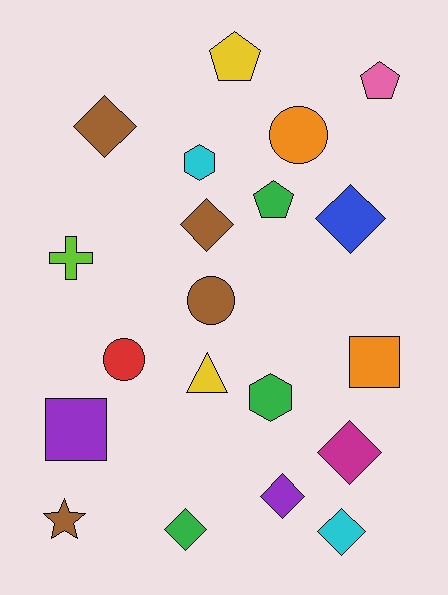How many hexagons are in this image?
There are 2 hexagons.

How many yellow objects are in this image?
There are 2 yellow objects.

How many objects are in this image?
There are 20 objects.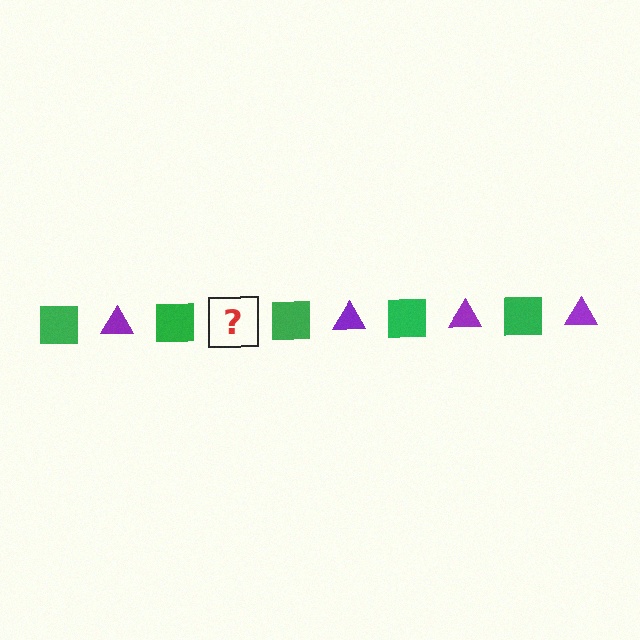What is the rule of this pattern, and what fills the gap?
The rule is that the pattern alternates between green square and purple triangle. The gap should be filled with a purple triangle.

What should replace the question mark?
The question mark should be replaced with a purple triangle.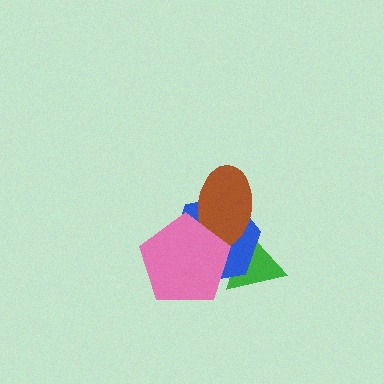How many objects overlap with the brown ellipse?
3 objects overlap with the brown ellipse.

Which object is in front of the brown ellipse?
The pink pentagon is in front of the brown ellipse.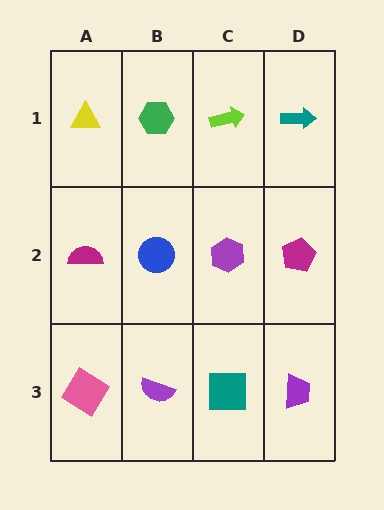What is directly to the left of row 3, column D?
A teal square.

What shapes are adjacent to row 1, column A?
A magenta semicircle (row 2, column A), a green hexagon (row 1, column B).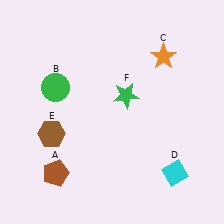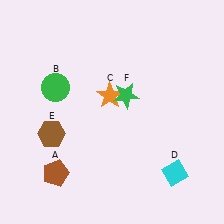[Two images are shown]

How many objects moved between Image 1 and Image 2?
1 object moved between the two images.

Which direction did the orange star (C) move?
The orange star (C) moved left.